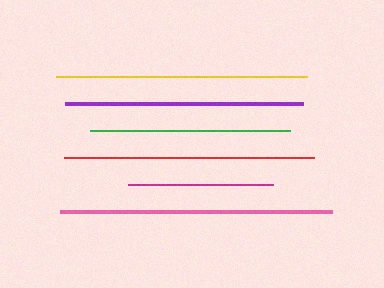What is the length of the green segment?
The green segment is approximately 200 pixels long.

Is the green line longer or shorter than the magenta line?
The green line is longer than the magenta line.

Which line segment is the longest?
The pink line is the longest at approximately 273 pixels.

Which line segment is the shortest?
The magenta line is the shortest at approximately 145 pixels.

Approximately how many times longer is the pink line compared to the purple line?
The pink line is approximately 1.1 times the length of the purple line.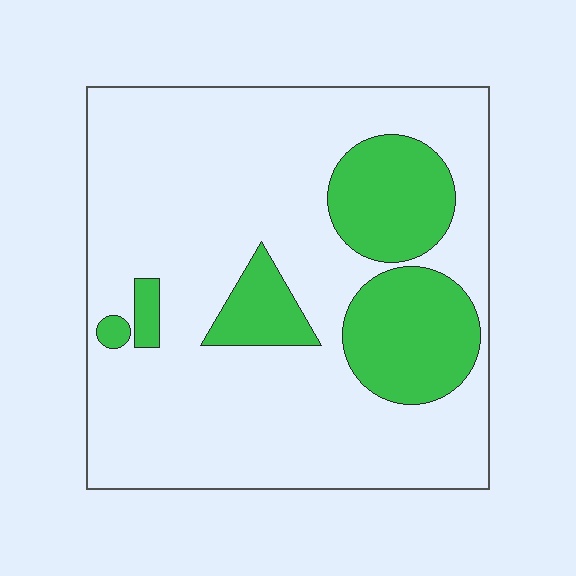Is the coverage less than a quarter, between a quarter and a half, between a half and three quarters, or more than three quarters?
Less than a quarter.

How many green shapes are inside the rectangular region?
5.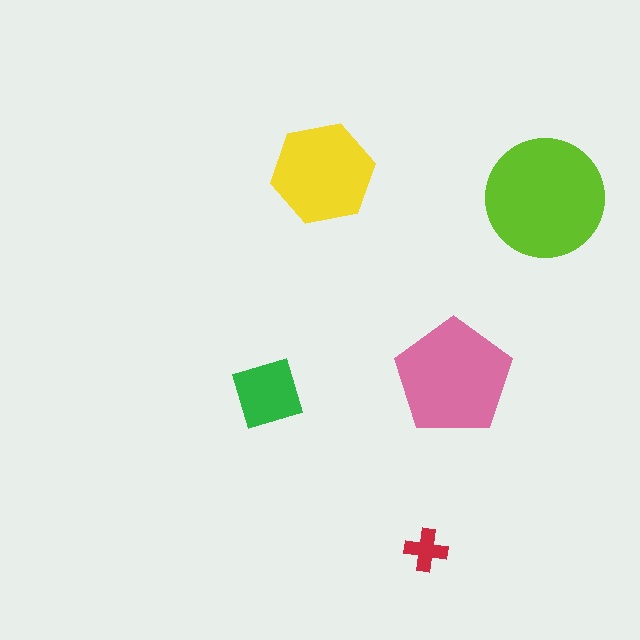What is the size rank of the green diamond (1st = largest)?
4th.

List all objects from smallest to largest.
The red cross, the green diamond, the yellow hexagon, the pink pentagon, the lime circle.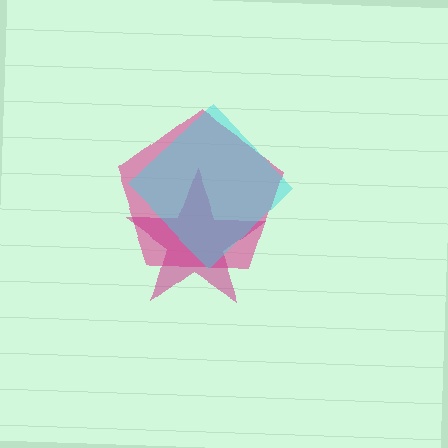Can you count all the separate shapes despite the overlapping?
Yes, there are 3 separate shapes.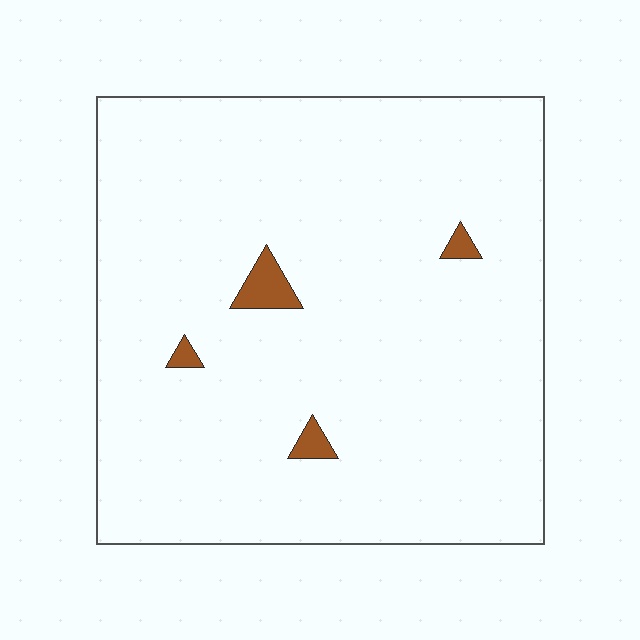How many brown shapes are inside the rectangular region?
4.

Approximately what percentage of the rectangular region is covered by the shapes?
Approximately 5%.